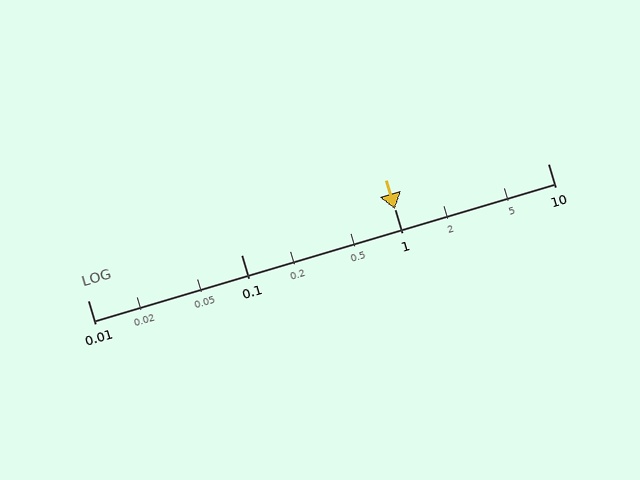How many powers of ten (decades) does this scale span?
The scale spans 3 decades, from 0.01 to 10.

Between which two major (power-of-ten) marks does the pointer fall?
The pointer is between 1 and 10.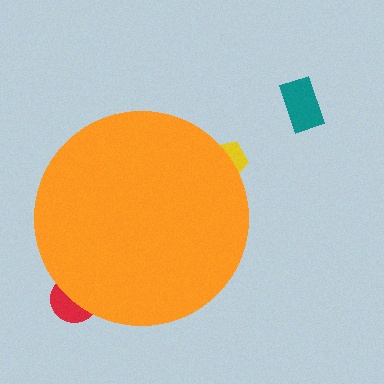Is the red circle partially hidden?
Yes, the red circle is partially hidden behind the orange circle.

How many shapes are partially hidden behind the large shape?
2 shapes are partially hidden.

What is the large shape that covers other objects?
An orange circle.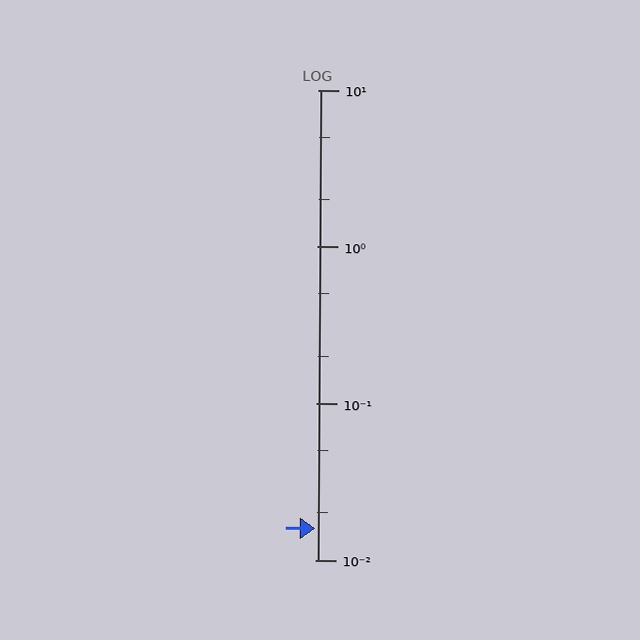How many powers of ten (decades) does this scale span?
The scale spans 3 decades, from 0.01 to 10.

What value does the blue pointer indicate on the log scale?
The pointer indicates approximately 0.016.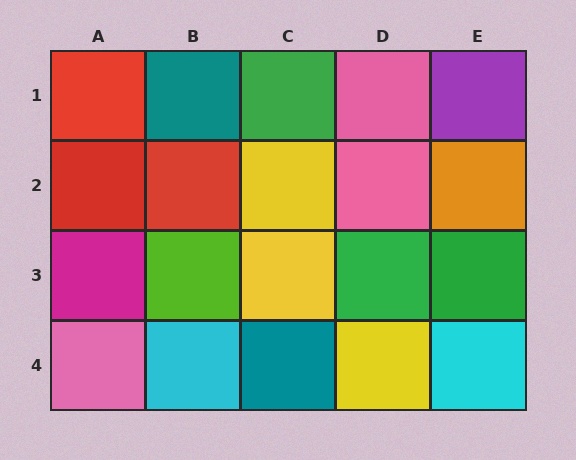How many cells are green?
3 cells are green.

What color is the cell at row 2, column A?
Red.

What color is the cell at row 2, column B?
Red.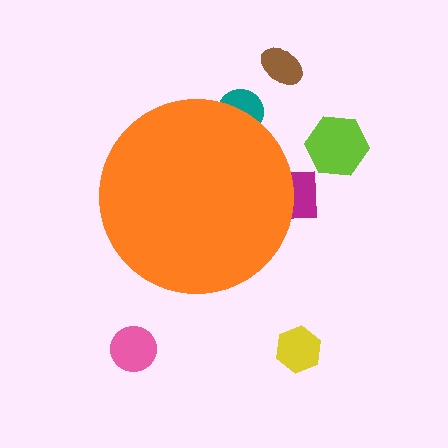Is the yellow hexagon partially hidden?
No, the yellow hexagon is fully visible.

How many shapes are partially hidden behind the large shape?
2 shapes are partially hidden.